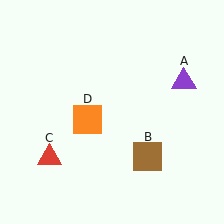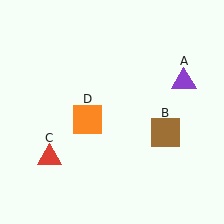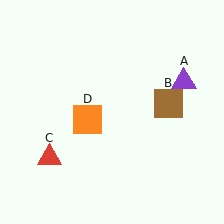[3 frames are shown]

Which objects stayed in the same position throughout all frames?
Purple triangle (object A) and red triangle (object C) and orange square (object D) remained stationary.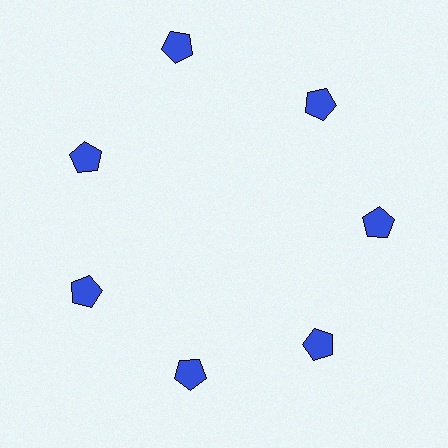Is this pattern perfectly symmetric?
No. The 7 blue pentagons are arranged in a ring, but one element near the 12 o'clock position is pushed outward from the center, breaking the 7-fold rotational symmetry.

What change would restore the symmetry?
The symmetry would be restored by moving it inward, back onto the ring so that all 7 pentagons sit at equal angles and equal distance from the center.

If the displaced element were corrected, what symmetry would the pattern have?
It would have 7-fold rotational symmetry — the pattern would map onto itself every 51 degrees.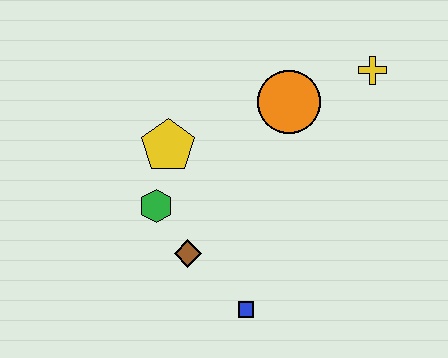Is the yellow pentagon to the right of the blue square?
No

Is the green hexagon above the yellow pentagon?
No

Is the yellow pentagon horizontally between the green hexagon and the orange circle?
Yes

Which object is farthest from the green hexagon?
The yellow cross is farthest from the green hexagon.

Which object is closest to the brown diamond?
The green hexagon is closest to the brown diamond.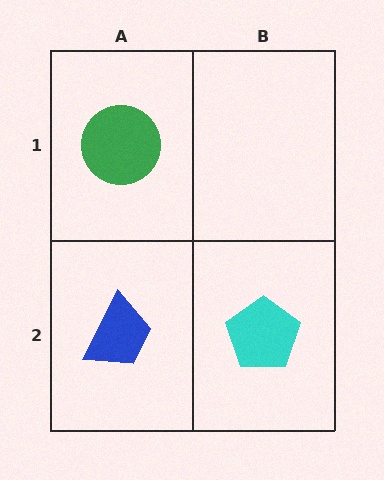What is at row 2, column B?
A cyan pentagon.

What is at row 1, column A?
A green circle.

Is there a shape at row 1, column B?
No, that cell is empty.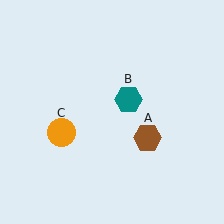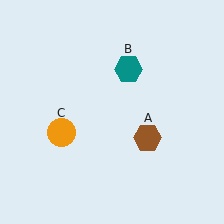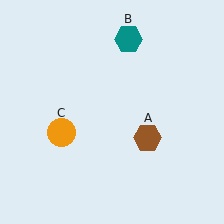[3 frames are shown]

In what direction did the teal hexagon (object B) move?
The teal hexagon (object B) moved up.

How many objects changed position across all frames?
1 object changed position: teal hexagon (object B).